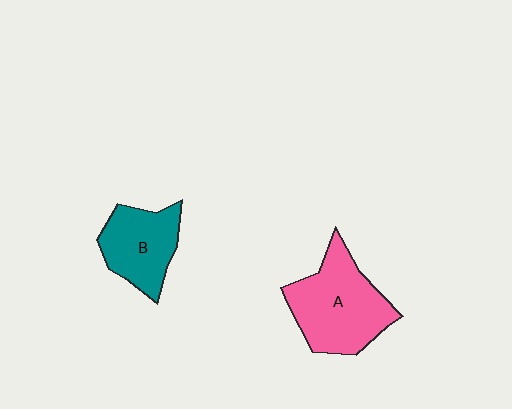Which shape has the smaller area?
Shape B (teal).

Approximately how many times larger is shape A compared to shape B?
Approximately 1.4 times.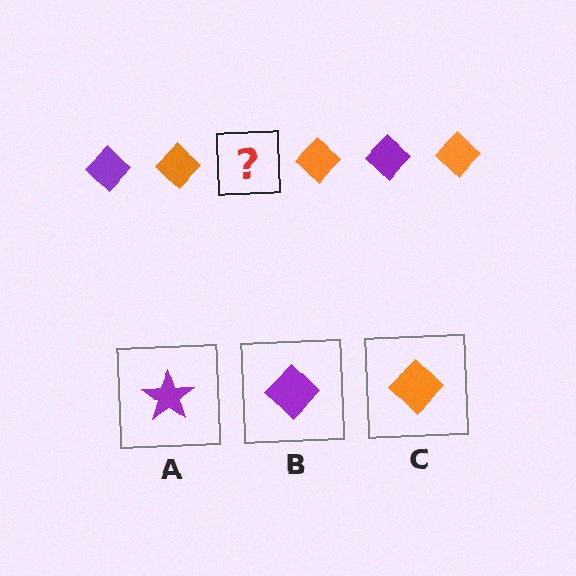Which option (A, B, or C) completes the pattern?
B.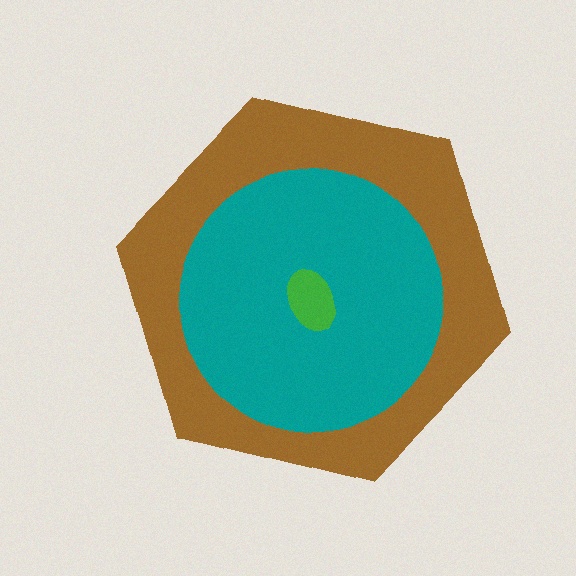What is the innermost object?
The green ellipse.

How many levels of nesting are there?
3.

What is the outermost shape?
The brown hexagon.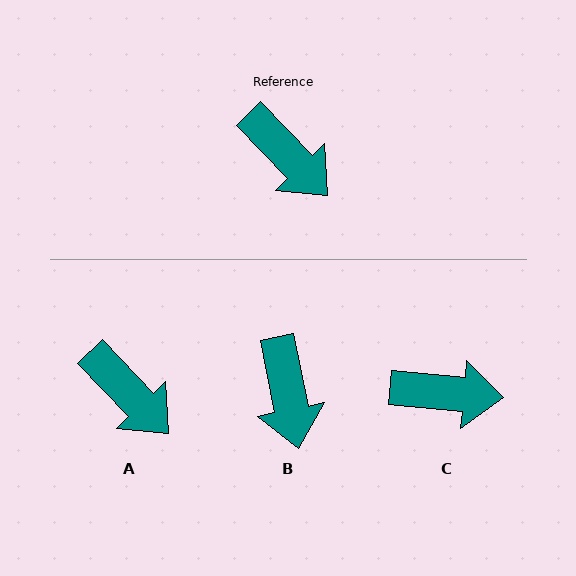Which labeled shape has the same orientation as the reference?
A.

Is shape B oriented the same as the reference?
No, it is off by about 33 degrees.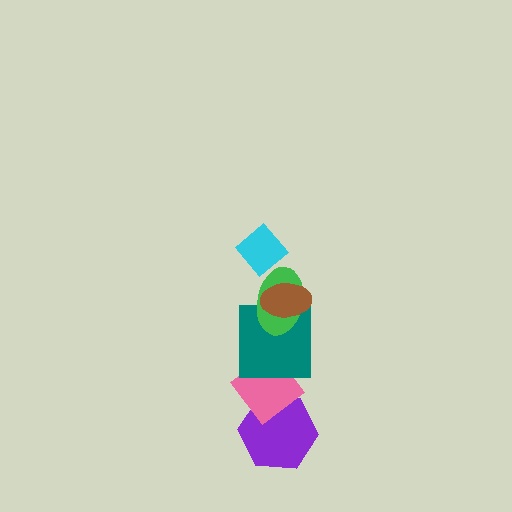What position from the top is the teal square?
The teal square is 4th from the top.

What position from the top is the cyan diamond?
The cyan diamond is 1st from the top.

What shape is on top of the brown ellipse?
The cyan diamond is on top of the brown ellipse.